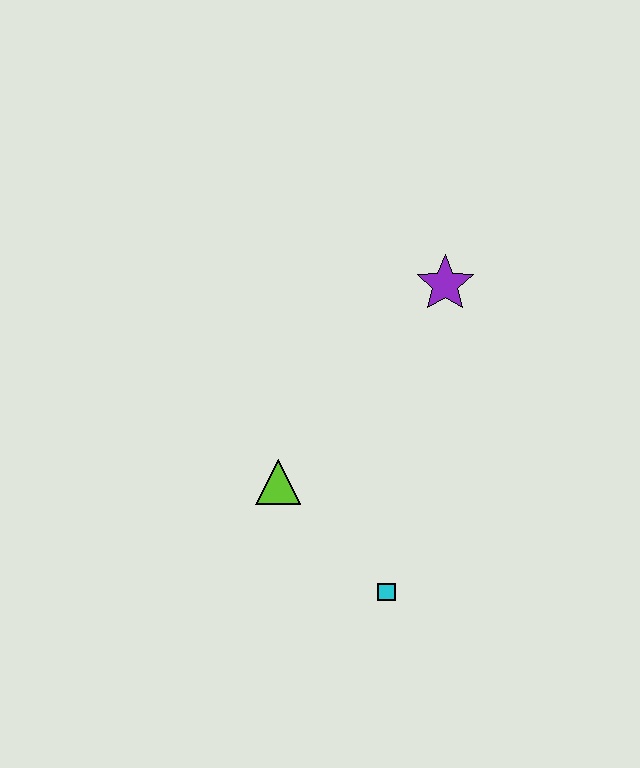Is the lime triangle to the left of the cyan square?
Yes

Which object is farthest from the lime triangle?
The purple star is farthest from the lime triangle.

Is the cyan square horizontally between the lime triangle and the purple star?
Yes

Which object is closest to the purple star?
The lime triangle is closest to the purple star.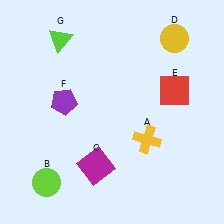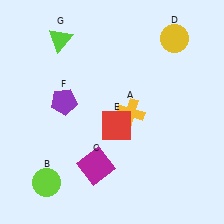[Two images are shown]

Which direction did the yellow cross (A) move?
The yellow cross (A) moved up.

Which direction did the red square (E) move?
The red square (E) moved left.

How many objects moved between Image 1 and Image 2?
2 objects moved between the two images.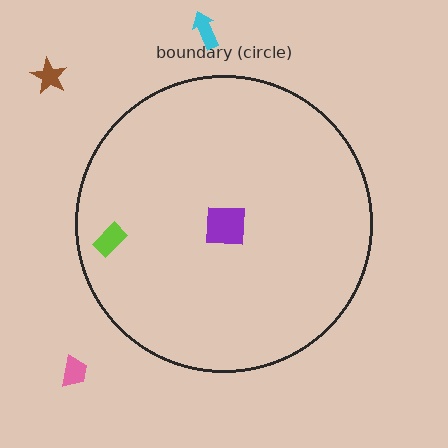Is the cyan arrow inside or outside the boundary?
Outside.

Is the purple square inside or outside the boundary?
Inside.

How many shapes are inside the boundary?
2 inside, 3 outside.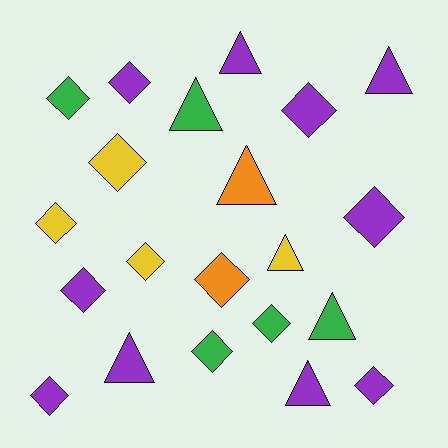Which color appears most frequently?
Purple, with 10 objects.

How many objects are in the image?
There are 21 objects.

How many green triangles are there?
There are 2 green triangles.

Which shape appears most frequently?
Diamond, with 13 objects.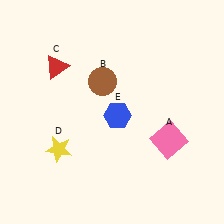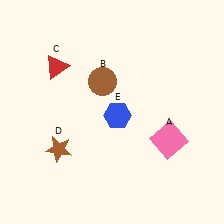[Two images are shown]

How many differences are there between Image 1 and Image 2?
There is 1 difference between the two images.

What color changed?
The star (D) changed from yellow in Image 1 to brown in Image 2.